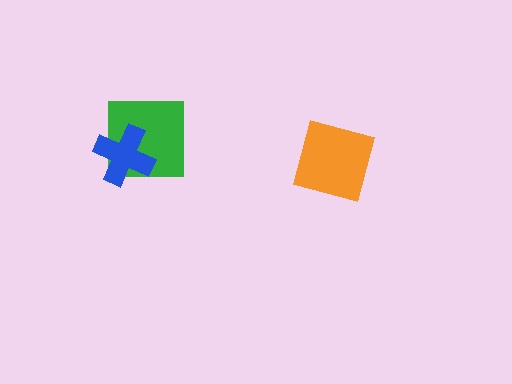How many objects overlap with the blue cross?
1 object overlaps with the blue cross.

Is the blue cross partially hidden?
No, no other shape covers it.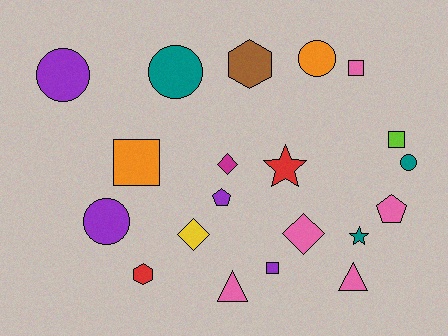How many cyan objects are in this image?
There are no cyan objects.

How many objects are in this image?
There are 20 objects.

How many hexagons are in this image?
There are 2 hexagons.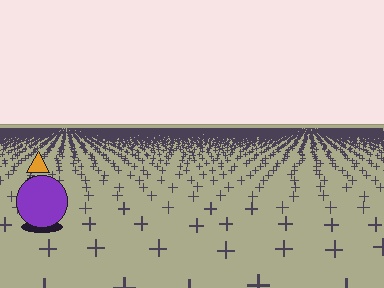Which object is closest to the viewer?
The purple circle is closest. The texture marks near it are larger and more spread out.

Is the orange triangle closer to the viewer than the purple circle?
No. The purple circle is closer — you can tell from the texture gradient: the ground texture is coarser near it.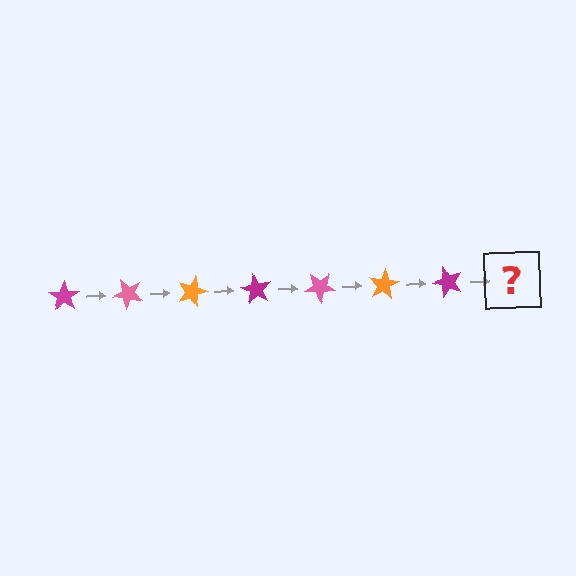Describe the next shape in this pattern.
It should be a pink star, rotated 315 degrees from the start.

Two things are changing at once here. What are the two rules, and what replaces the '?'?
The two rules are that it rotates 45 degrees each step and the color cycles through magenta, pink, and orange. The '?' should be a pink star, rotated 315 degrees from the start.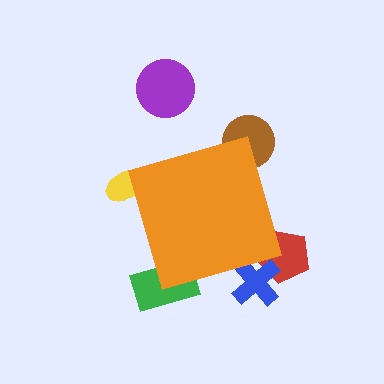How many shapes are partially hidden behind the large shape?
5 shapes are partially hidden.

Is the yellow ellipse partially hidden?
Yes, the yellow ellipse is partially hidden behind the orange diamond.